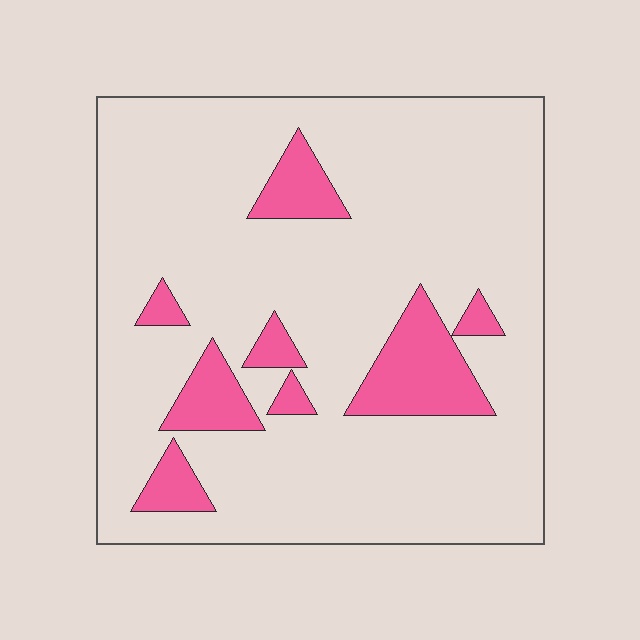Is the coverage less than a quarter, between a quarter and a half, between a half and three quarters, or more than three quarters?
Less than a quarter.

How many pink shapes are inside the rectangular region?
8.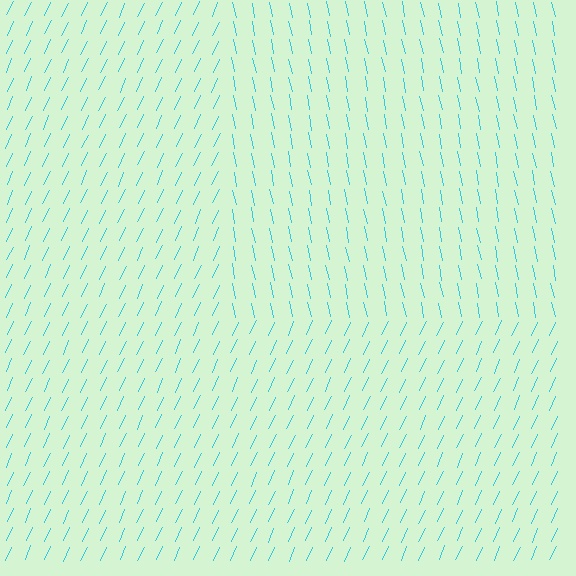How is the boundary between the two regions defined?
The boundary is defined purely by a change in line orientation (approximately 36 degrees difference). All lines are the same color and thickness.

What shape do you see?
I see a rectangle.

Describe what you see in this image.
The image is filled with small cyan line segments. A rectangle region in the image has lines oriented differently from the surrounding lines, creating a visible texture boundary.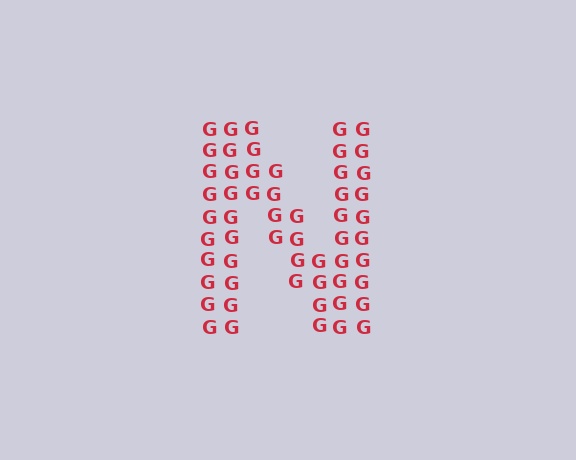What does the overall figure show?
The overall figure shows the letter N.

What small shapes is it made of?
It is made of small letter G's.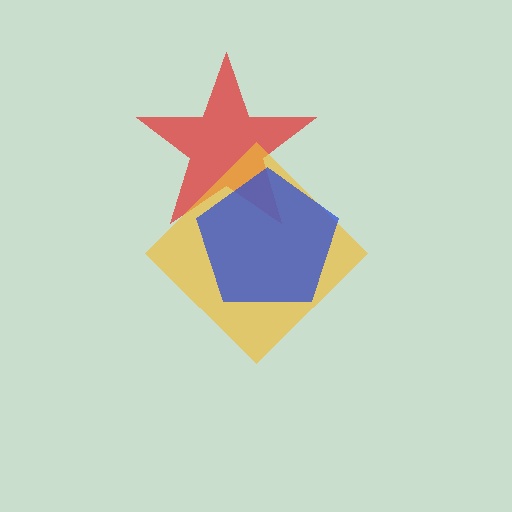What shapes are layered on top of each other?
The layered shapes are: a red star, a yellow diamond, a blue pentagon.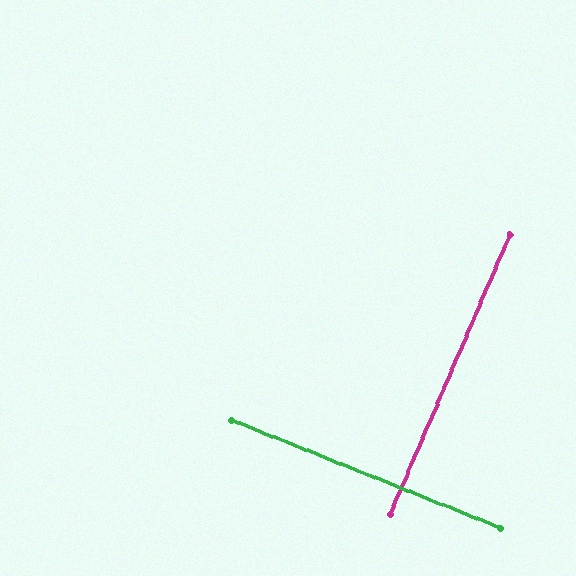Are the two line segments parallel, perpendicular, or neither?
Perpendicular — they meet at approximately 89°.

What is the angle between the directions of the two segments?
Approximately 89 degrees.